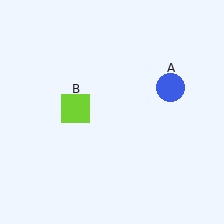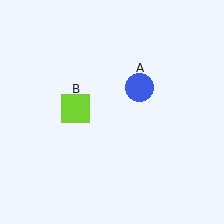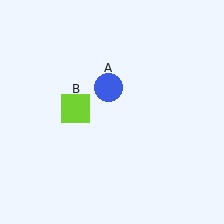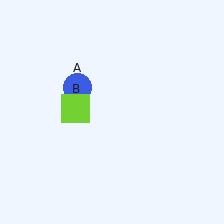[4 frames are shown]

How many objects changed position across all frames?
1 object changed position: blue circle (object A).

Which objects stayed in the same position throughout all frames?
Lime square (object B) remained stationary.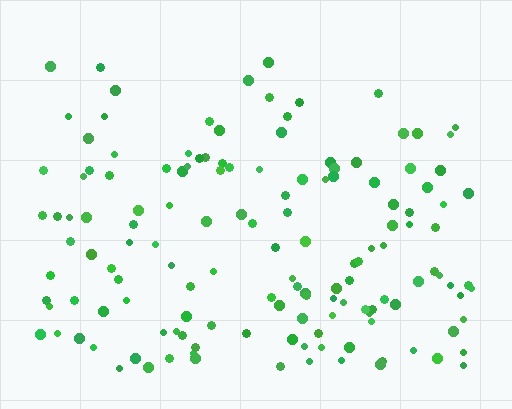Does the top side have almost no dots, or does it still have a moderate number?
Still a moderate number, just noticeably fewer than the bottom.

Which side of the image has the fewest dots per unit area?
The top.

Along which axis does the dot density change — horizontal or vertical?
Vertical.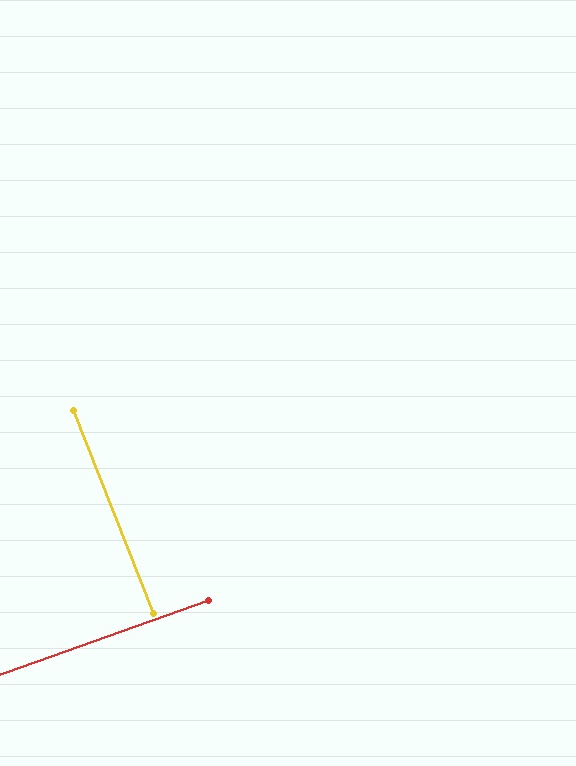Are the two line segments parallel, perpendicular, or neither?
Perpendicular — they meet at approximately 88°.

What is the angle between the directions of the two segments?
Approximately 88 degrees.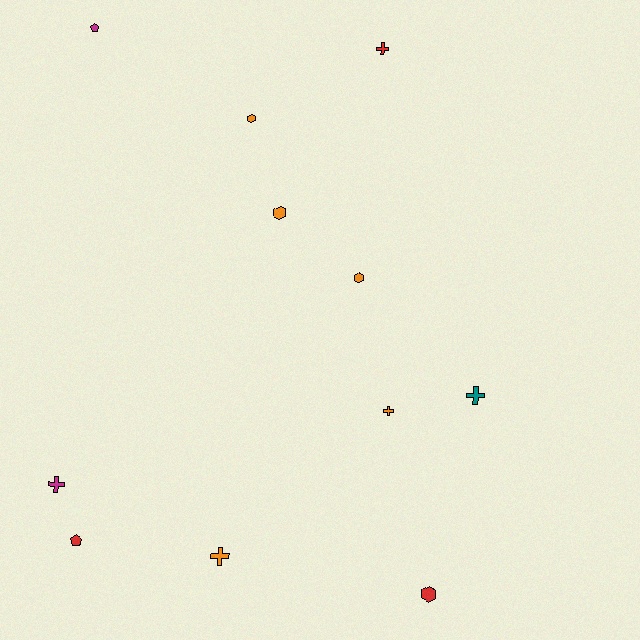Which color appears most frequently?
Orange, with 5 objects.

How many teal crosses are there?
There is 1 teal cross.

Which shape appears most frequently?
Cross, with 5 objects.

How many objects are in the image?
There are 11 objects.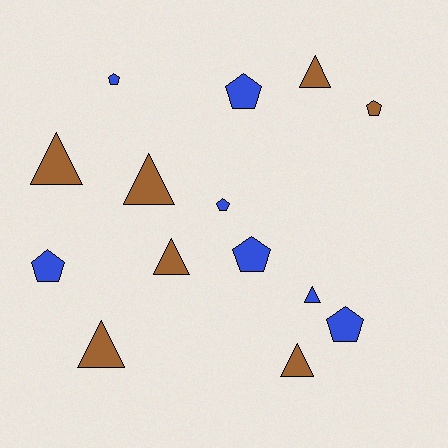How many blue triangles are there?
There is 1 blue triangle.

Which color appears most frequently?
Brown, with 7 objects.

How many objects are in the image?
There are 14 objects.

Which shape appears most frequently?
Pentagon, with 7 objects.